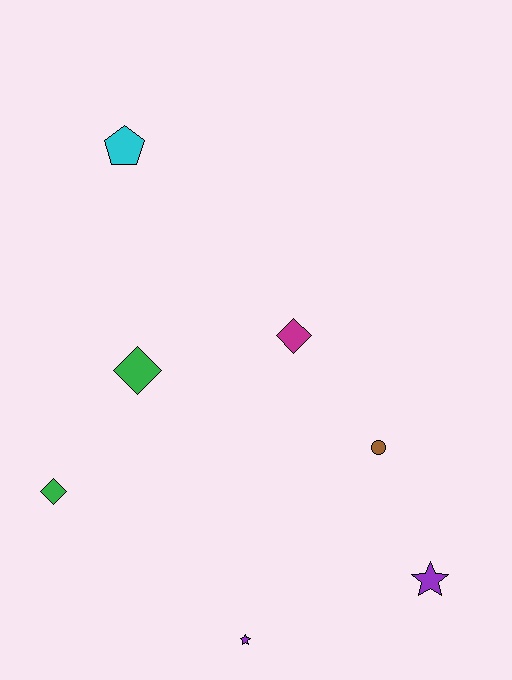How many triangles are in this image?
There are no triangles.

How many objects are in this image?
There are 7 objects.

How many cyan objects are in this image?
There is 1 cyan object.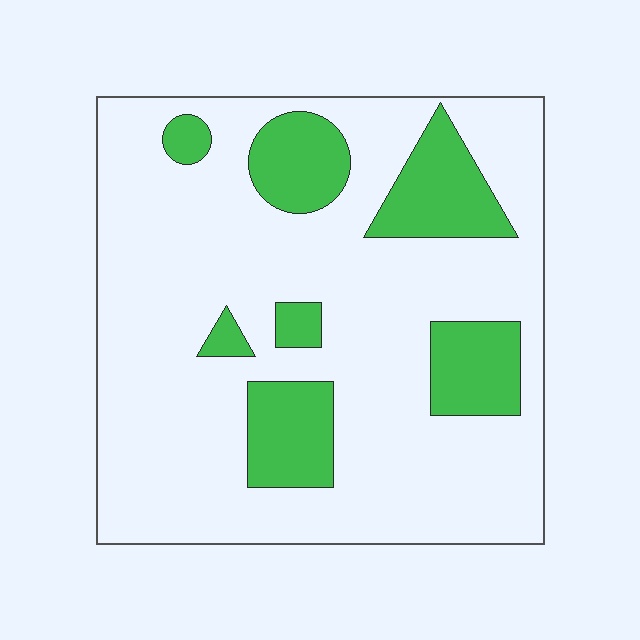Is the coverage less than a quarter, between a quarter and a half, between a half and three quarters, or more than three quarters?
Less than a quarter.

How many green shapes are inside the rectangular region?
7.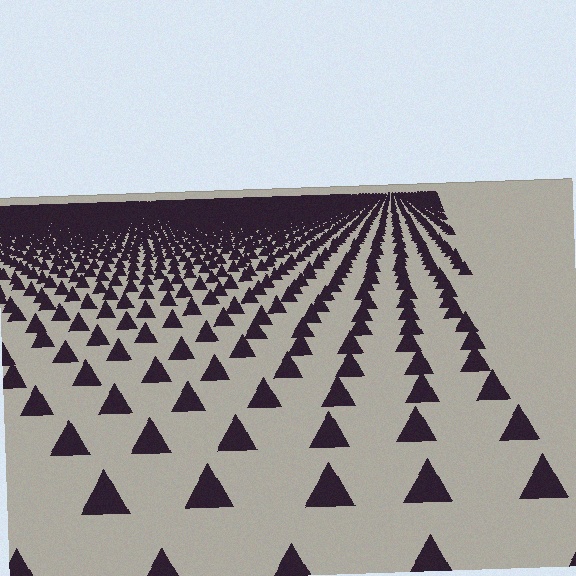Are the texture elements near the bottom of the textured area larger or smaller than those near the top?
Larger. Near the bottom, elements are closer to the viewer and appear at a bigger on-screen size.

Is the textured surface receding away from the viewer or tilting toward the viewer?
The surface is receding away from the viewer. Texture elements get smaller and denser toward the top.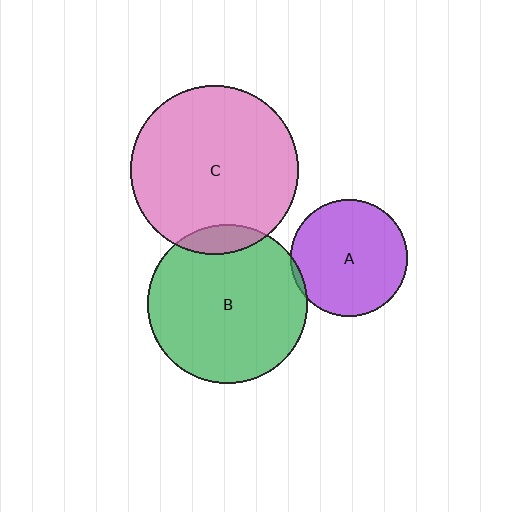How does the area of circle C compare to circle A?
Approximately 2.1 times.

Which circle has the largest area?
Circle C (pink).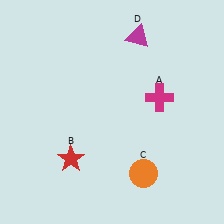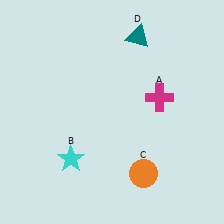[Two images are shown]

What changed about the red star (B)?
In Image 1, B is red. In Image 2, it changed to cyan.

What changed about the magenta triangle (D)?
In Image 1, D is magenta. In Image 2, it changed to teal.